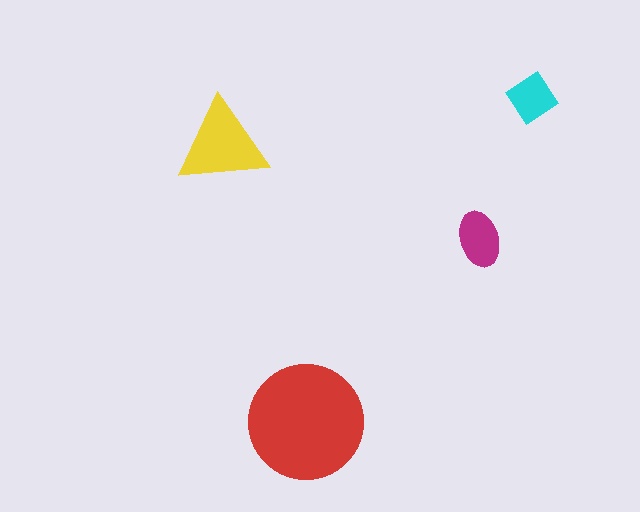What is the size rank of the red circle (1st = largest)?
1st.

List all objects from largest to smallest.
The red circle, the yellow triangle, the magenta ellipse, the cyan diamond.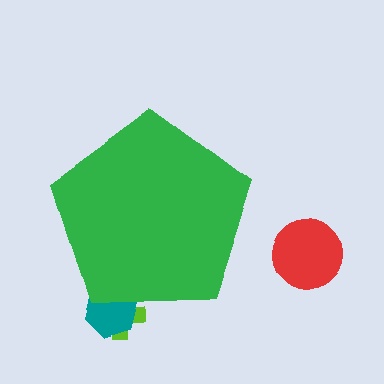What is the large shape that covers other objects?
A green pentagon.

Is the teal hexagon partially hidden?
Yes, the teal hexagon is partially hidden behind the green pentagon.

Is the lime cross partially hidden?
Yes, the lime cross is partially hidden behind the green pentagon.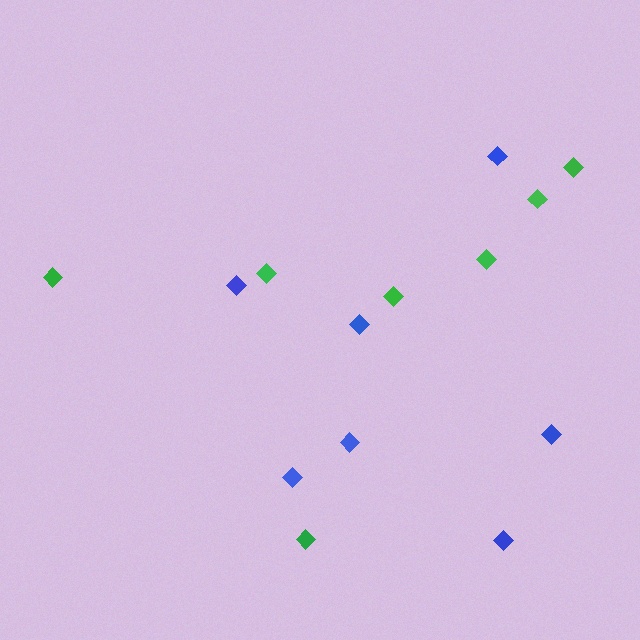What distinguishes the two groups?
There are 2 groups: one group of blue diamonds (7) and one group of green diamonds (7).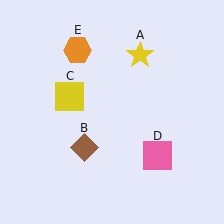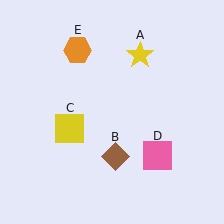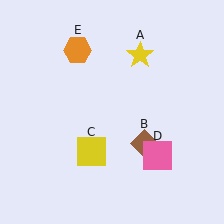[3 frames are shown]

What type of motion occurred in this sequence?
The brown diamond (object B), yellow square (object C) rotated counterclockwise around the center of the scene.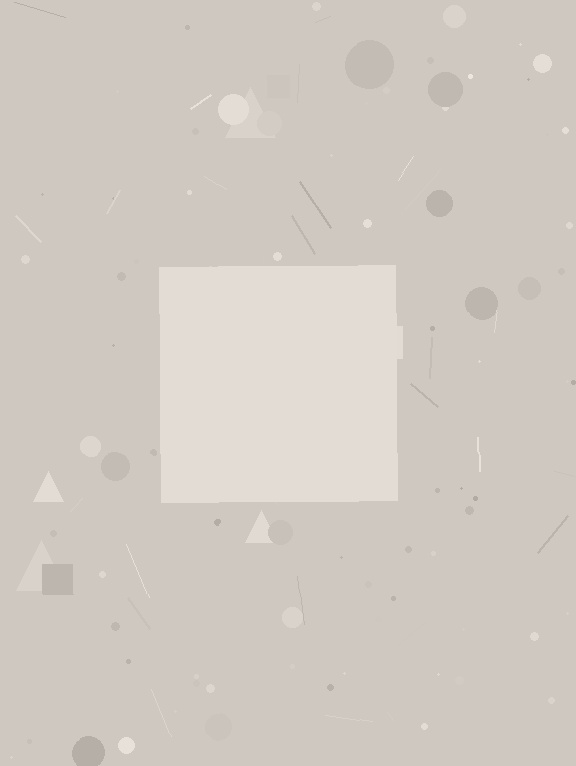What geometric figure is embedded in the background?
A square is embedded in the background.